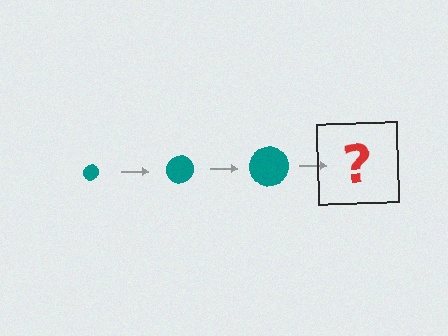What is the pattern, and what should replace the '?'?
The pattern is that the circle gets progressively larger each step. The '?' should be a teal circle, larger than the previous one.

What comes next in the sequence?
The next element should be a teal circle, larger than the previous one.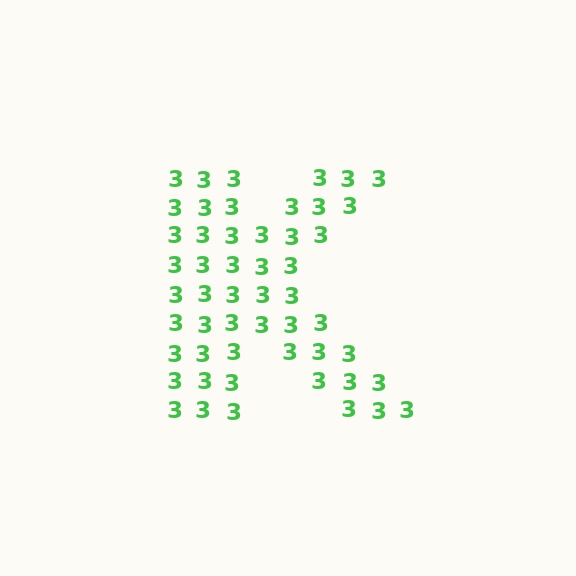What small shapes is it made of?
It is made of small digit 3's.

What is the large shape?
The large shape is the letter K.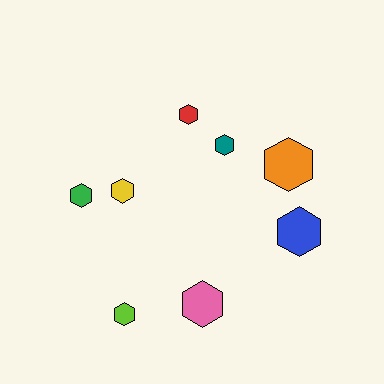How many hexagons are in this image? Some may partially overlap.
There are 8 hexagons.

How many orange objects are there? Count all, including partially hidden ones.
There is 1 orange object.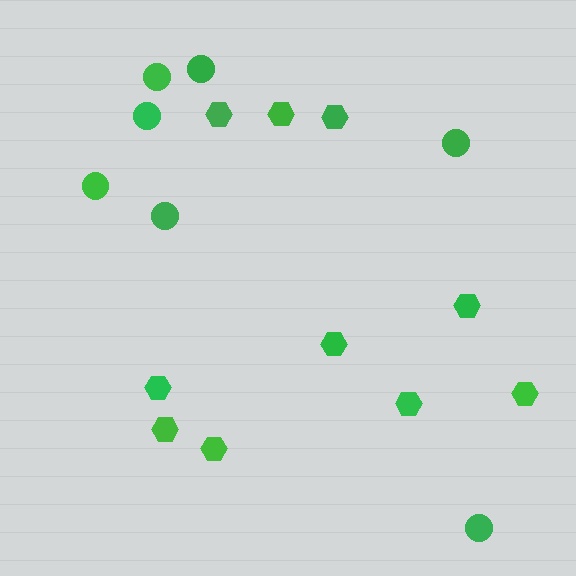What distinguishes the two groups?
There are 2 groups: one group of hexagons (10) and one group of circles (7).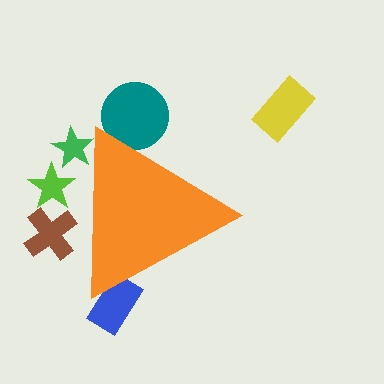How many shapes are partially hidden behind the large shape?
5 shapes are partially hidden.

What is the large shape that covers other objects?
An orange triangle.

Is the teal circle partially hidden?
Yes, the teal circle is partially hidden behind the orange triangle.